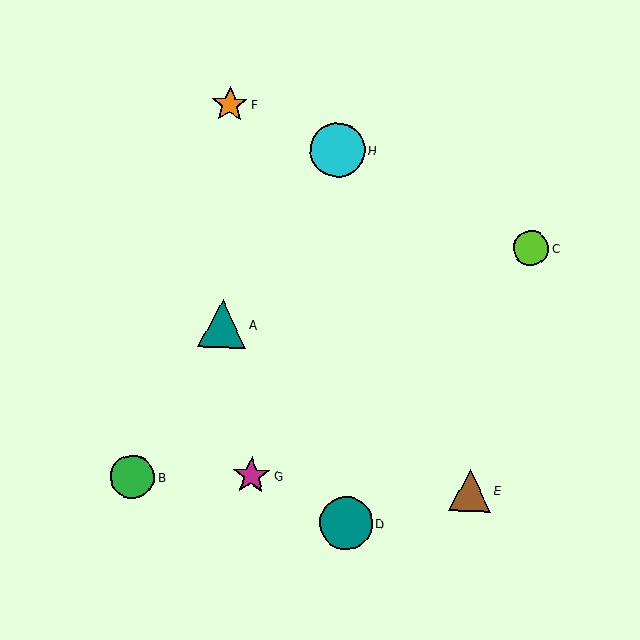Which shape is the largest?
The cyan circle (labeled H) is the largest.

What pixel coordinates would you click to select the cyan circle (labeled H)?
Click at (338, 150) to select the cyan circle H.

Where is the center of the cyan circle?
The center of the cyan circle is at (338, 150).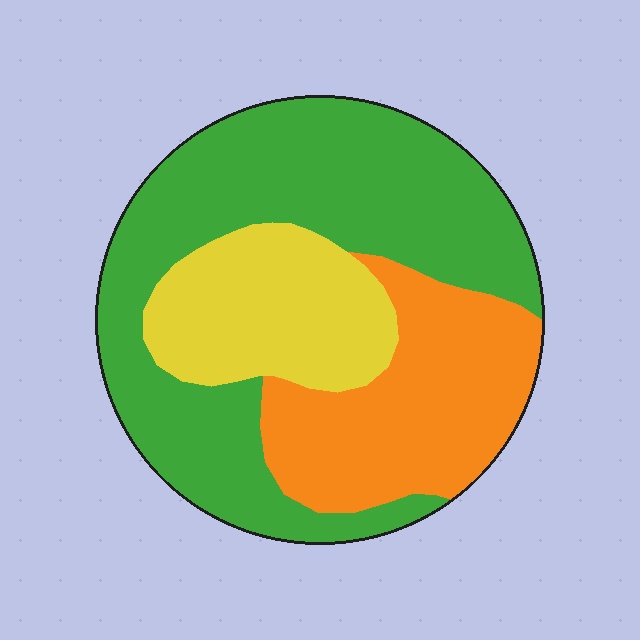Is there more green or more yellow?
Green.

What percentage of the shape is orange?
Orange covers 27% of the shape.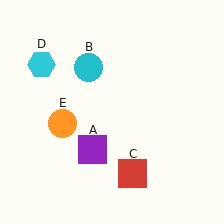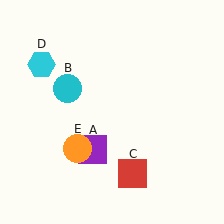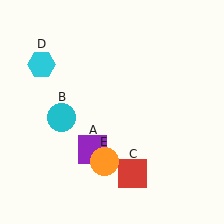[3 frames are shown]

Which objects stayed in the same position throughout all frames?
Purple square (object A) and red square (object C) and cyan hexagon (object D) remained stationary.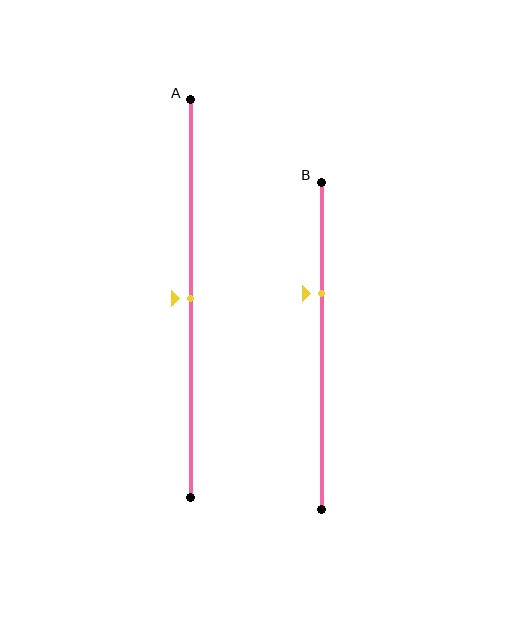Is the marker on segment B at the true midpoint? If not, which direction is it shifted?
No, the marker on segment B is shifted upward by about 16% of the segment length.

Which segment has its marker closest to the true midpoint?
Segment A has its marker closest to the true midpoint.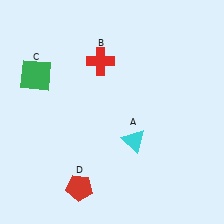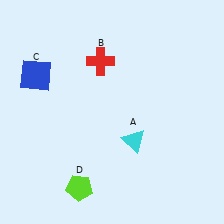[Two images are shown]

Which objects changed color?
C changed from green to blue. D changed from red to lime.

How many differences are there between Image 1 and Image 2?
There are 2 differences between the two images.